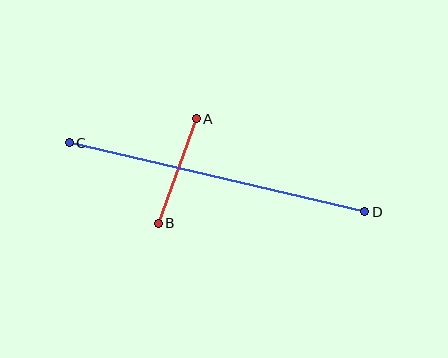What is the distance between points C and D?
The distance is approximately 304 pixels.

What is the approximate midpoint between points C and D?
The midpoint is at approximately (217, 177) pixels.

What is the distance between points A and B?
The distance is approximately 111 pixels.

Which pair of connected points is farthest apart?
Points C and D are farthest apart.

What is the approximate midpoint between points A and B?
The midpoint is at approximately (177, 171) pixels.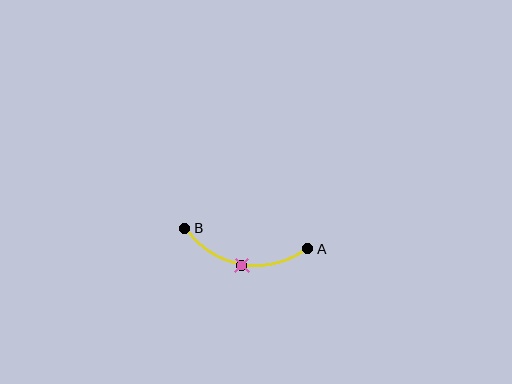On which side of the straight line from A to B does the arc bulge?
The arc bulges below the straight line connecting A and B.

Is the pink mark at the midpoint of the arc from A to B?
Yes. The pink mark lies on the arc at equal arc-length from both A and B — it is the arc midpoint.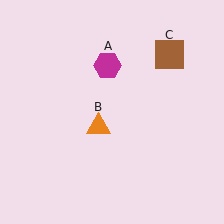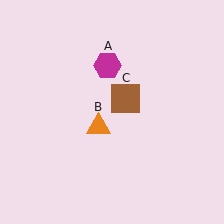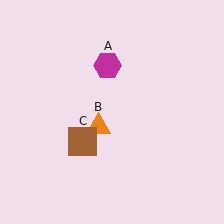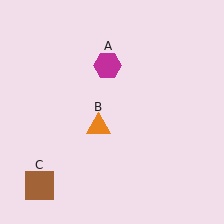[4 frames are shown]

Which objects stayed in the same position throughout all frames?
Magenta hexagon (object A) and orange triangle (object B) remained stationary.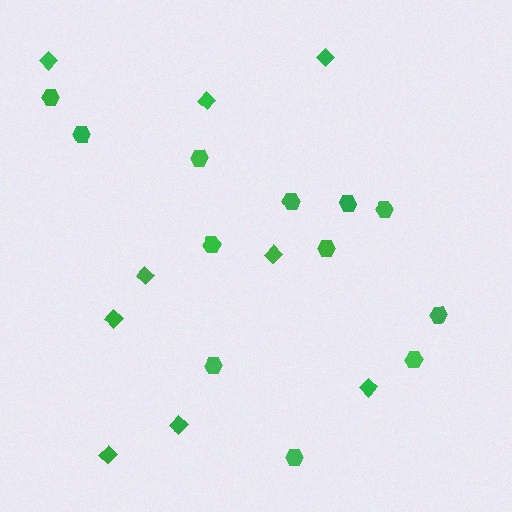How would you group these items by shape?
There are 2 groups: one group of hexagons (12) and one group of diamonds (9).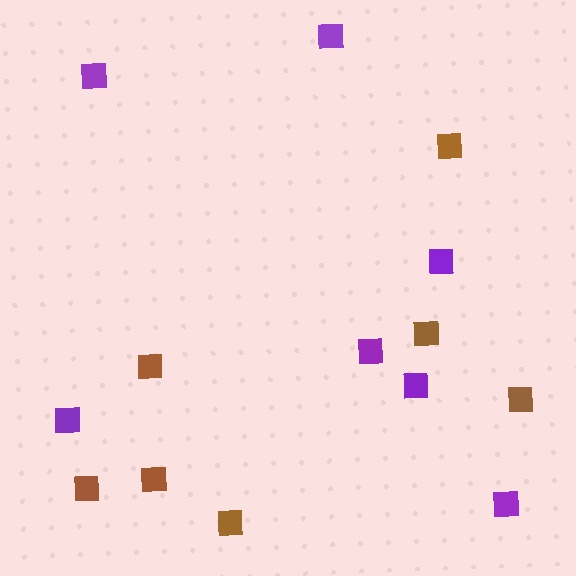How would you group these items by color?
There are 2 groups: one group of brown squares (7) and one group of purple squares (7).